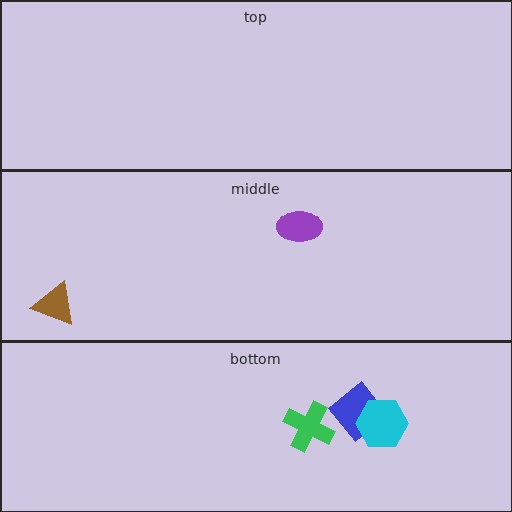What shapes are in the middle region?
The brown triangle, the purple ellipse.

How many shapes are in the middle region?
2.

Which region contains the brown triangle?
The middle region.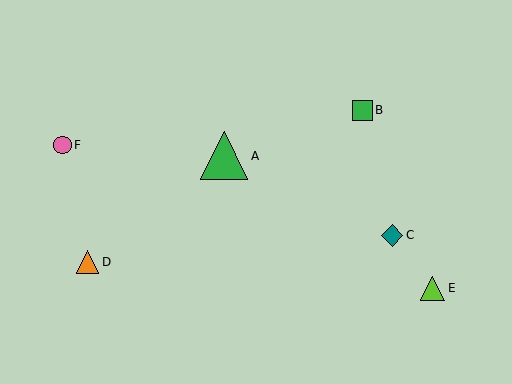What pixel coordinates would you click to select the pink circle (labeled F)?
Click at (62, 145) to select the pink circle F.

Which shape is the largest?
The green triangle (labeled A) is the largest.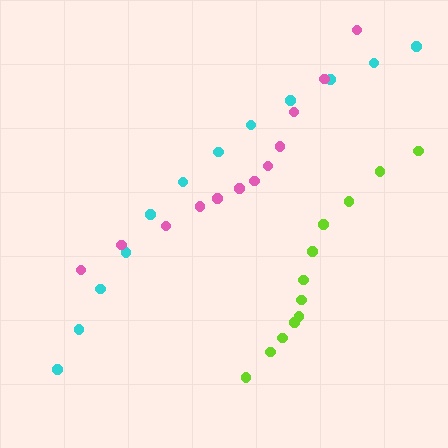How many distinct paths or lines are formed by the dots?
There are 3 distinct paths.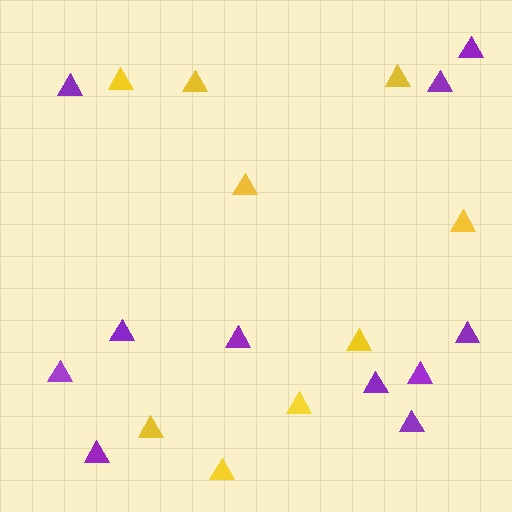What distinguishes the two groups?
There are 2 groups: one group of purple triangles (11) and one group of yellow triangles (9).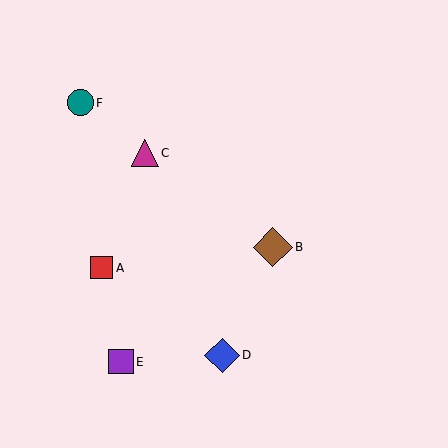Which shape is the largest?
The brown diamond (labeled B) is the largest.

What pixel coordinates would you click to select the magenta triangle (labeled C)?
Click at (145, 153) to select the magenta triangle C.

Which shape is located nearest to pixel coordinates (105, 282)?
The red square (labeled A) at (102, 268) is nearest to that location.